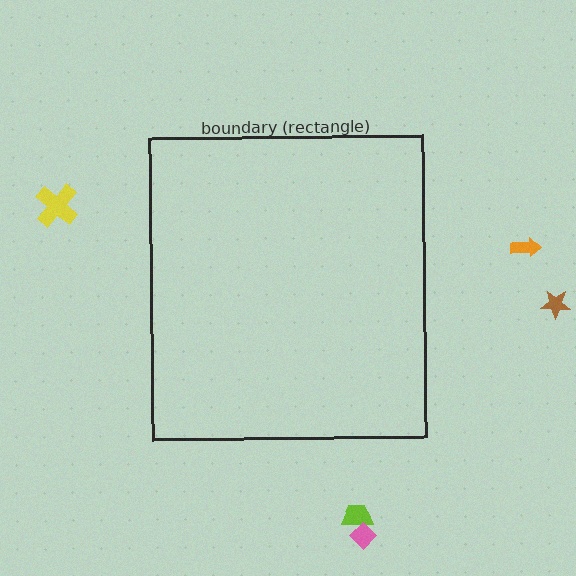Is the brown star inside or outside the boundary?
Outside.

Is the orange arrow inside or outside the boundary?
Outside.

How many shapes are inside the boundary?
0 inside, 5 outside.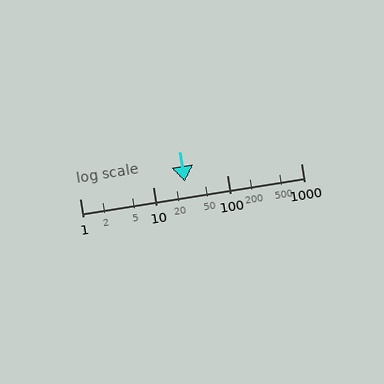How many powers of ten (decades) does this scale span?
The scale spans 3 decades, from 1 to 1000.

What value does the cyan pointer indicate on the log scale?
The pointer indicates approximately 27.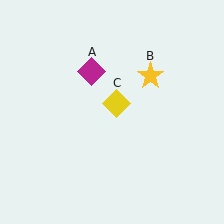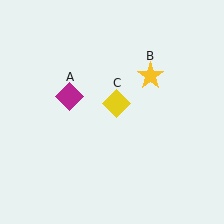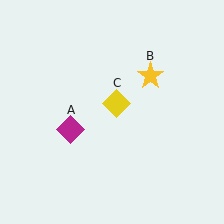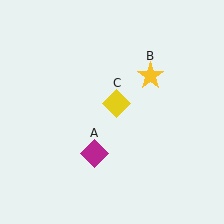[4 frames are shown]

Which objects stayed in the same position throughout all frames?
Yellow star (object B) and yellow diamond (object C) remained stationary.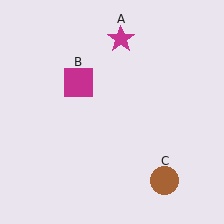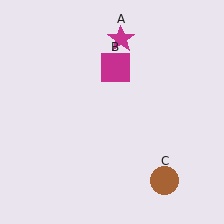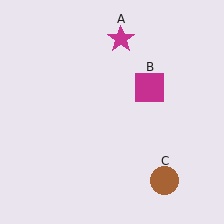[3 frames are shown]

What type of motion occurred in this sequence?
The magenta square (object B) rotated clockwise around the center of the scene.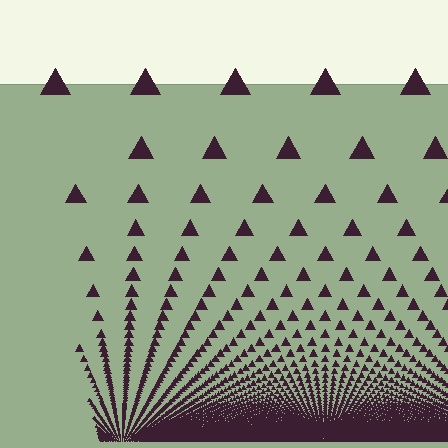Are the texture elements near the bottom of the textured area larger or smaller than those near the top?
Smaller. The gradient is inverted — elements near the bottom are smaller and denser.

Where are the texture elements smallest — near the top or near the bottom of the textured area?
Near the bottom.